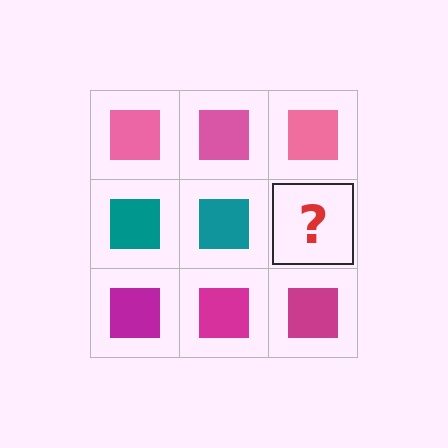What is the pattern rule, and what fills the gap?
The rule is that each row has a consistent color. The gap should be filled with a teal square.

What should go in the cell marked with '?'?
The missing cell should contain a teal square.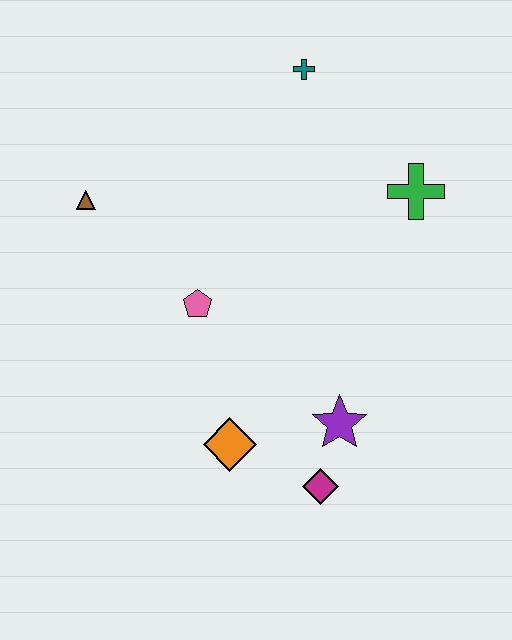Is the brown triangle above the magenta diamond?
Yes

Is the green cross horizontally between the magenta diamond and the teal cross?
No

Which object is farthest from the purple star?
The teal cross is farthest from the purple star.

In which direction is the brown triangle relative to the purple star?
The brown triangle is to the left of the purple star.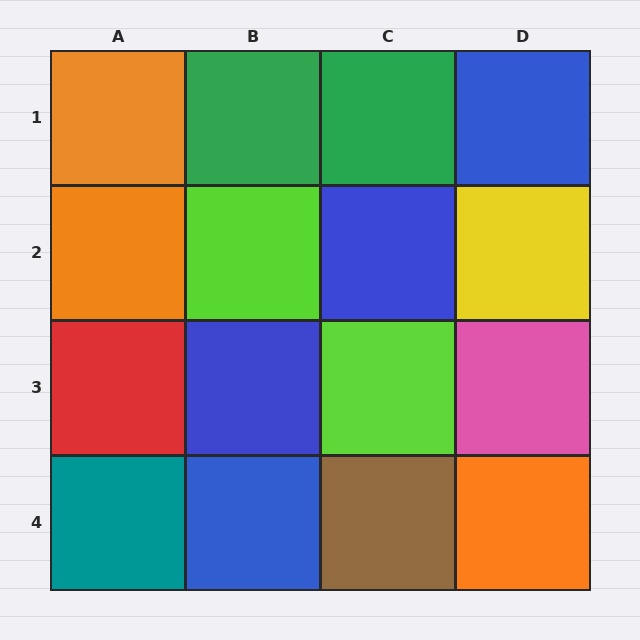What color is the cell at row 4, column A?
Teal.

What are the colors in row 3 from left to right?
Red, blue, lime, pink.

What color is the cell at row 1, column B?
Green.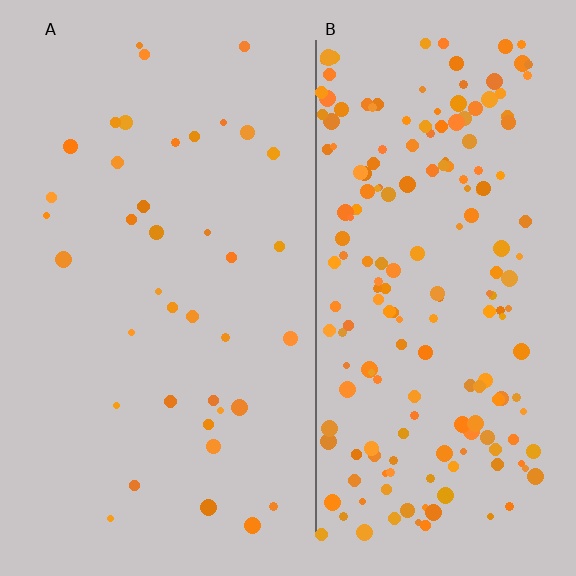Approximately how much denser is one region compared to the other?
Approximately 5.0× — region B over region A.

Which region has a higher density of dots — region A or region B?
B (the right).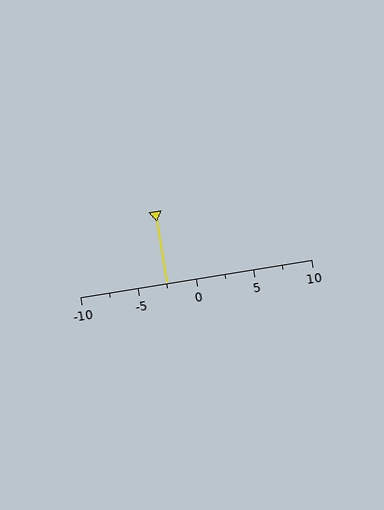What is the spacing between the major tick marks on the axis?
The major ticks are spaced 5 apart.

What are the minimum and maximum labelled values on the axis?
The axis runs from -10 to 10.